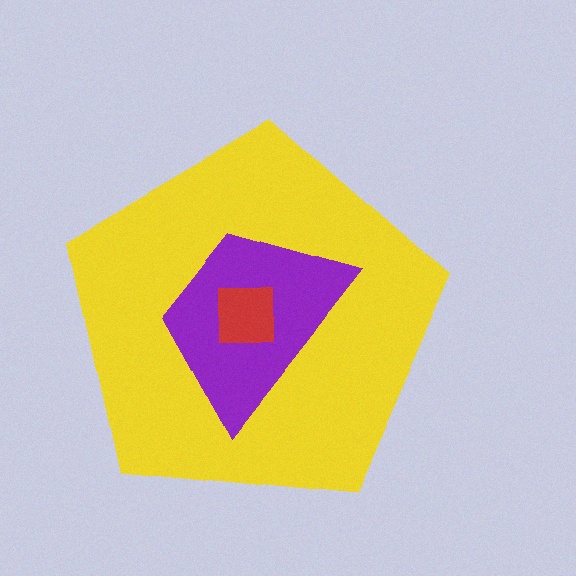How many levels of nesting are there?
3.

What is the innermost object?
The red square.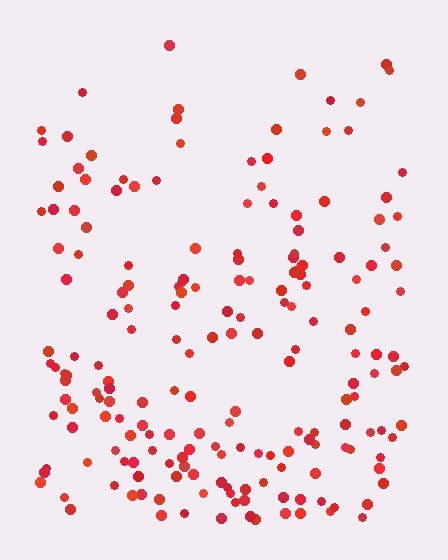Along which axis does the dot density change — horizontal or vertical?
Vertical.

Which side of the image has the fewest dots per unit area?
The top.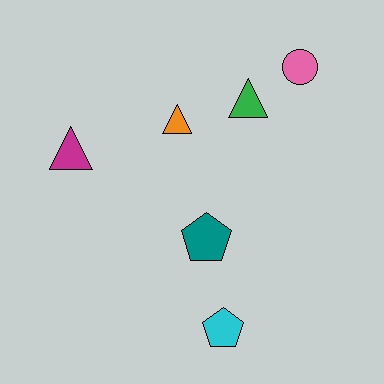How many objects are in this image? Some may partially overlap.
There are 6 objects.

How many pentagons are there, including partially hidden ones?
There are 2 pentagons.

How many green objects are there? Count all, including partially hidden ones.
There is 1 green object.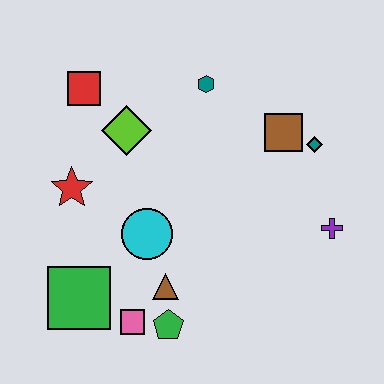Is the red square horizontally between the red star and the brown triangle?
Yes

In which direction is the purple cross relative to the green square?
The purple cross is to the right of the green square.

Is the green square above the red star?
No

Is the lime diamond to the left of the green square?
No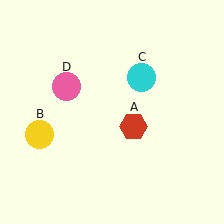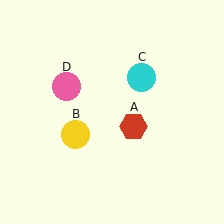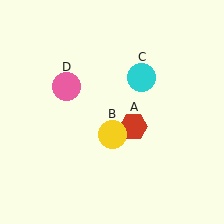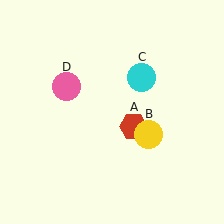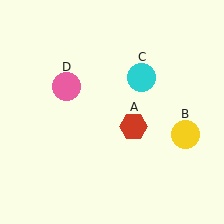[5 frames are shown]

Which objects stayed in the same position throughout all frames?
Red hexagon (object A) and cyan circle (object C) and pink circle (object D) remained stationary.